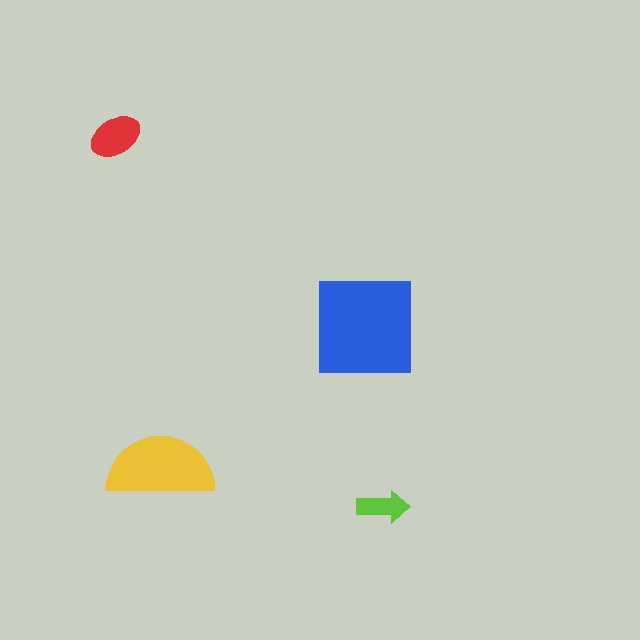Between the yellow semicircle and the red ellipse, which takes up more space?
The yellow semicircle.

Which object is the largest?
The blue square.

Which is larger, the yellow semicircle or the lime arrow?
The yellow semicircle.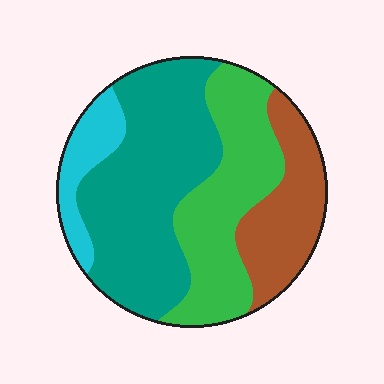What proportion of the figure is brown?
Brown covers roughly 20% of the figure.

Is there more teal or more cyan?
Teal.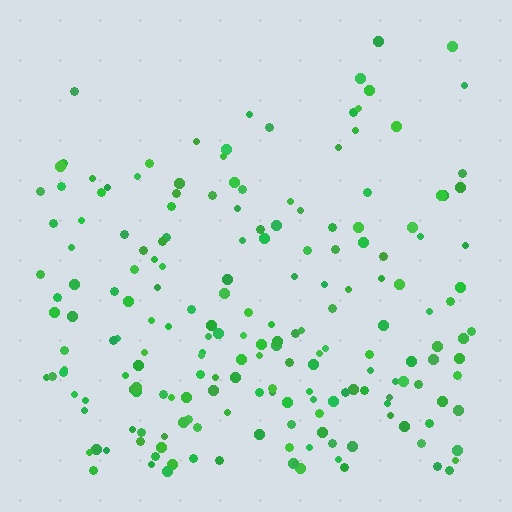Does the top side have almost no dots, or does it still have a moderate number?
Still a moderate number, just noticeably fewer than the bottom.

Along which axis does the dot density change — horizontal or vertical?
Vertical.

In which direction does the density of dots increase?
From top to bottom, with the bottom side densest.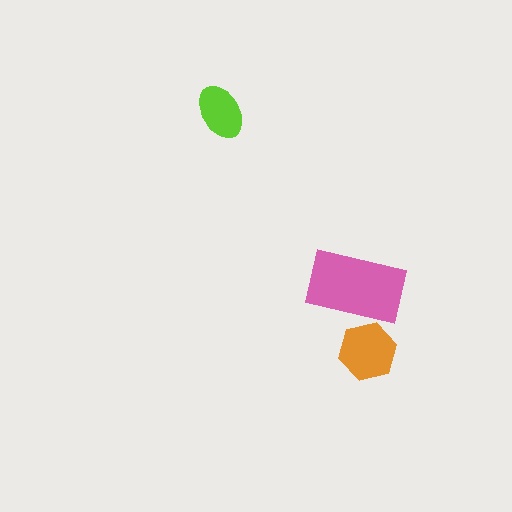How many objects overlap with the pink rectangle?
1 object overlaps with the pink rectangle.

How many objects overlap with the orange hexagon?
1 object overlaps with the orange hexagon.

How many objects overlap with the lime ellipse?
0 objects overlap with the lime ellipse.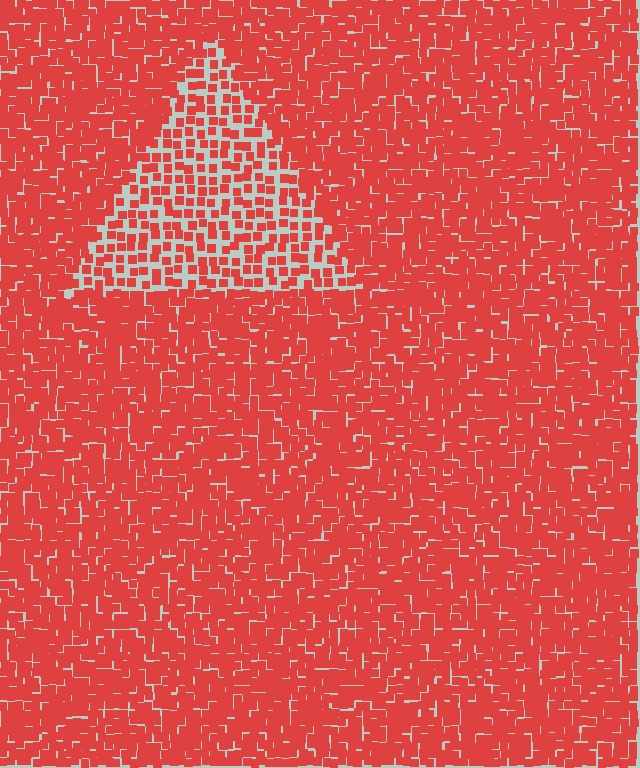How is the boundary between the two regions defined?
The boundary is defined by a change in element density (approximately 2.0x ratio). All elements are the same color, size, and shape.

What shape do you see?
I see a triangle.